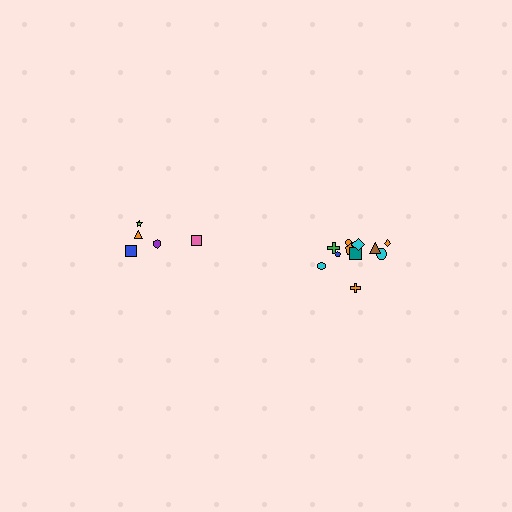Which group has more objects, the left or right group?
The right group.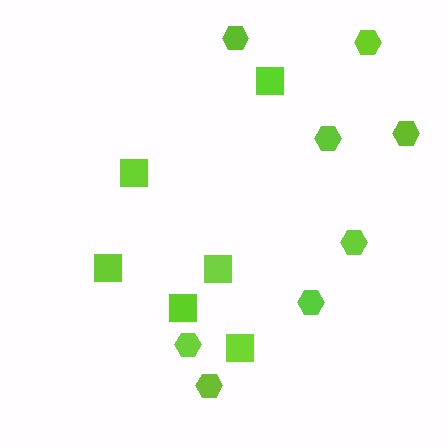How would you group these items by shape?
There are 2 groups: one group of hexagons (8) and one group of squares (6).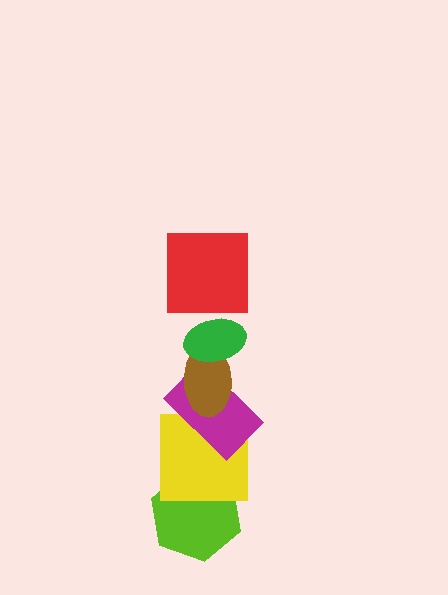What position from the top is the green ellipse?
The green ellipse is 2nd from the top.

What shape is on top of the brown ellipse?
The green ellipse is on top of the brown ellipse.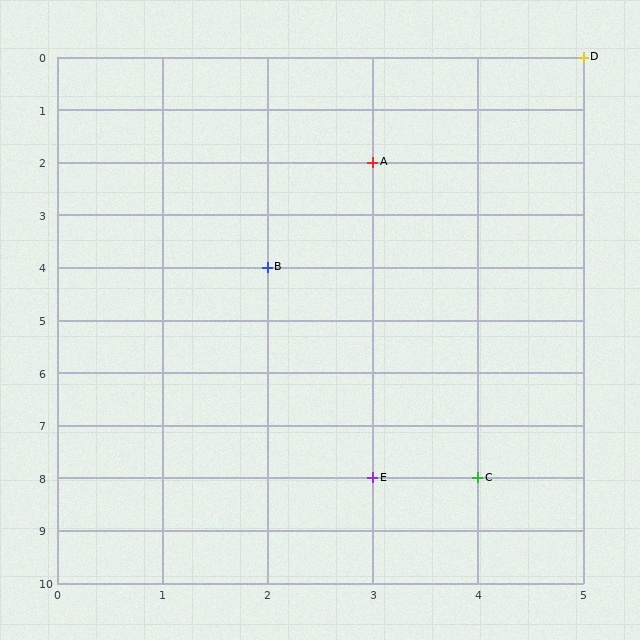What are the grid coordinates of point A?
Point A is at grid coordinates (3, 2).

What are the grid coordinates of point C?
Point C is at grid coordinates (4, 8).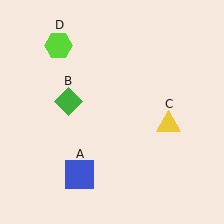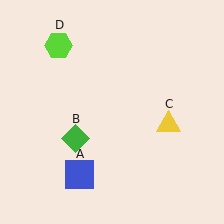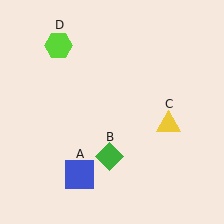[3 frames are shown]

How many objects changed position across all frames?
1 object changed position: green diamond (object B).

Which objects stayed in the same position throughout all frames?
Blue square (object A) and yellow triangle (object C) and lime hexagon (object D) remained stationary.